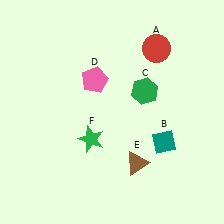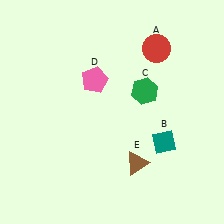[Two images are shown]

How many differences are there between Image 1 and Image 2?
There is 1 difference between the two images.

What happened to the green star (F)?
The green star (F) was removed in Image 2. It was in the bottom-left area of Image 1.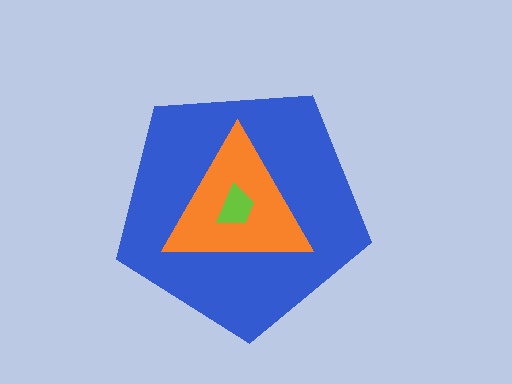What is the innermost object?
The lime trapezoid.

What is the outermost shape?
The blue pentagon.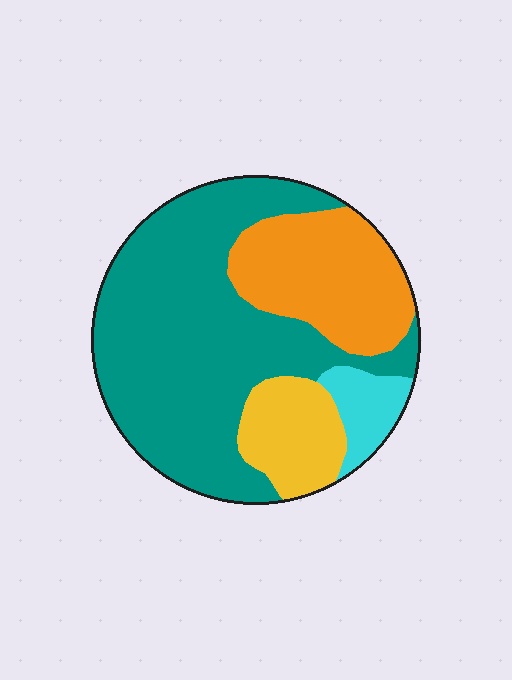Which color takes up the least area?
Cyan, at roughly 5%.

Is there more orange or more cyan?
Orange.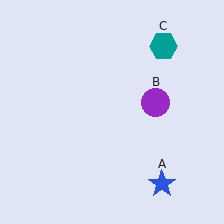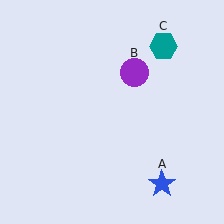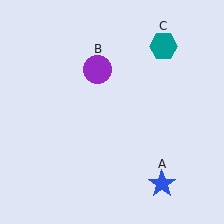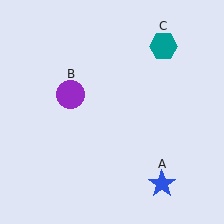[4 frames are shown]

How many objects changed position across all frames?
1 object changed position: purple circle (object B).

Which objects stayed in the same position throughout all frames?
Blue star (object A) and teal hexagon (object C) remained stationary.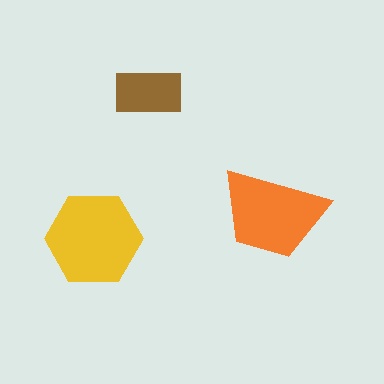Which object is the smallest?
The brown rectangle.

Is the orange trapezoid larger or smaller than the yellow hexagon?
Smaller.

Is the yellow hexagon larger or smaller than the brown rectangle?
Larger.